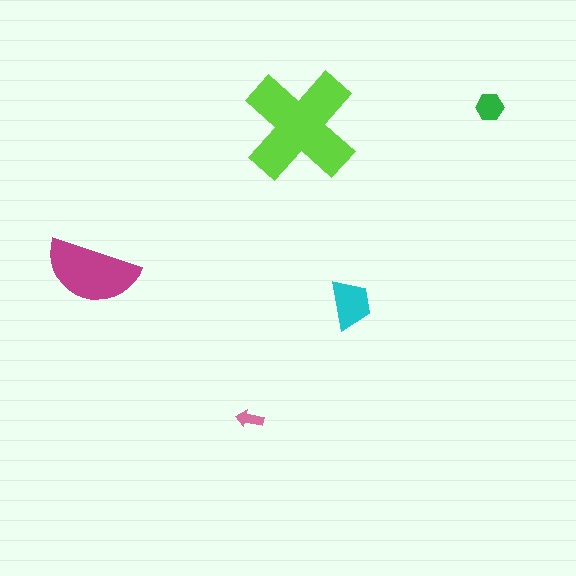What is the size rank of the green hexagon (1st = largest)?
4th.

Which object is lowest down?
The pink arrow is bottommost.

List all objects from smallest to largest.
The pink arrow, the green hexagon, the cyan trapezoid, the magenta semicircle, the lime cross.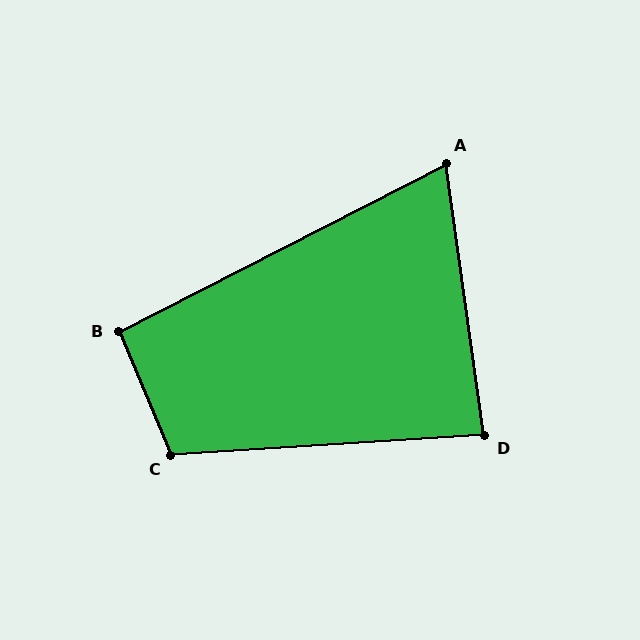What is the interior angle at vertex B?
Approximately 94 degrees (approximately right).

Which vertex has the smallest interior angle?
A, at approximately 71 degrees.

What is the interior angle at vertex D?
Approximately 86 degrees (approximately right).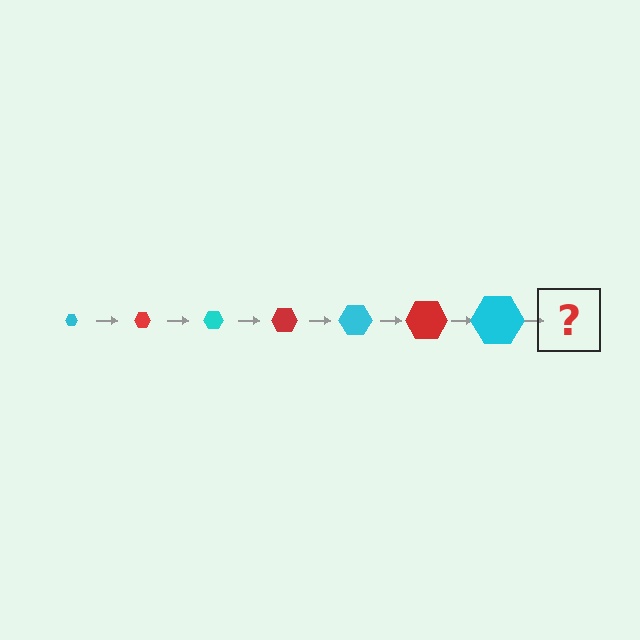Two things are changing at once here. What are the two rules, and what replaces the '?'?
The two rules are that the hexagon grows larger each step and the color cycles through cyan and red. The '?' should be a red hexagon, larger than the previous one.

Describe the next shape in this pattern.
It should be a red hexagon, larger than the previous one.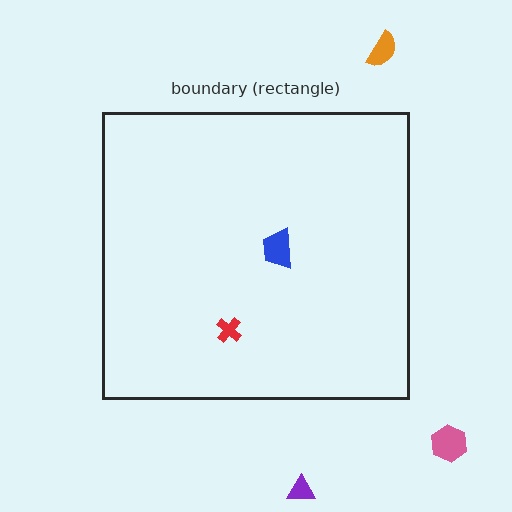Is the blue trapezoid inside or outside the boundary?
Inside.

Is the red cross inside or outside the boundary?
Inside.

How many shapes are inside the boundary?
2 inside, 3 outside.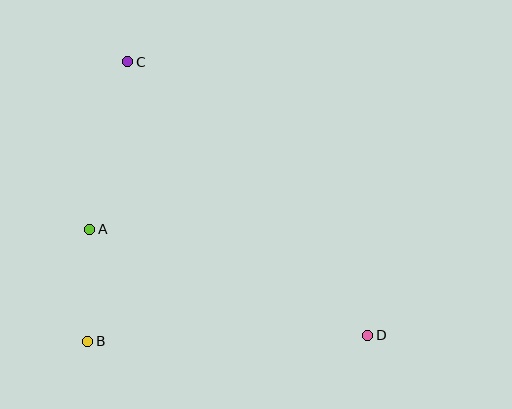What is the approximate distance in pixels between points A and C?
The distance between A and C is approximately 172 pixels.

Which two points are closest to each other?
Points A and B are closest to each other.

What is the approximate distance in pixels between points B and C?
The distance between B and C is approximately 282 pixels.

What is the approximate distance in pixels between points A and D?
The distance between A and D is approximately 297 pixels.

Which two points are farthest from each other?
Points C and D are farthest from each other.